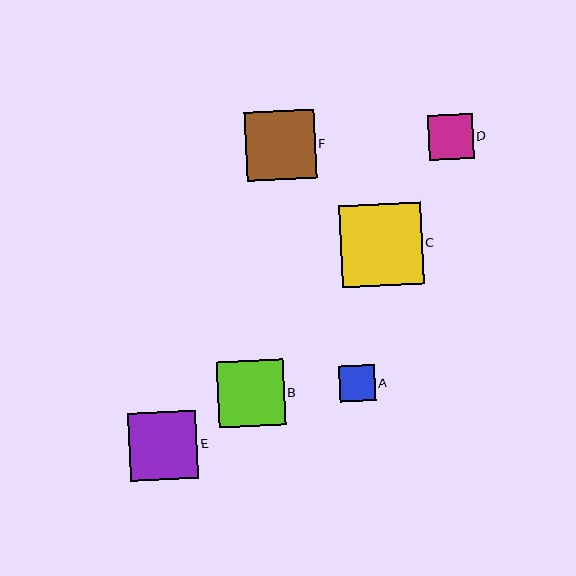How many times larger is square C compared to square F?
Square C is approximately 1.2 times the size of square F.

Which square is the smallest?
Square A is the smallest with a size of approximately 36 pixels.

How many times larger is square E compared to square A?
Square E is approximately 1.9 times the size of square A.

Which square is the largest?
Square C is the largest with a size of approximately 82 pixels.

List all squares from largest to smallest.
From largest to smallest: C, F, E, B, D, A.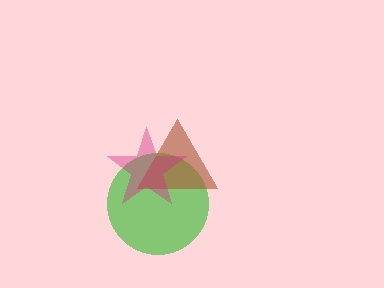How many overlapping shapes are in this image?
There are 3 overlapping shapes in the image.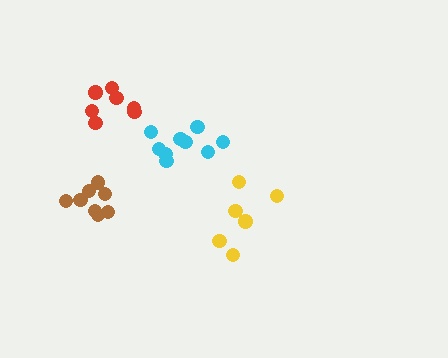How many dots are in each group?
Group 1: 6 dots, Group 2: 8 dots, Group 3: 9 dots, Group 4: 7 dots (30 total).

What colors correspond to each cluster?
The clusters are colored: yellow, brown, cyan, red.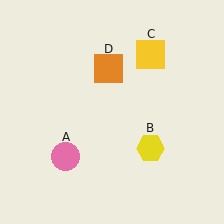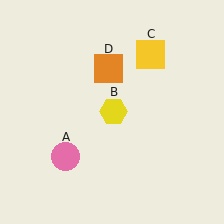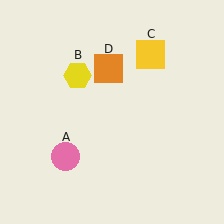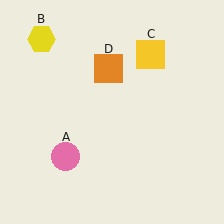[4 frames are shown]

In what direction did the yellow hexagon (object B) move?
The yellow hexagon (object B) moved up and to the left.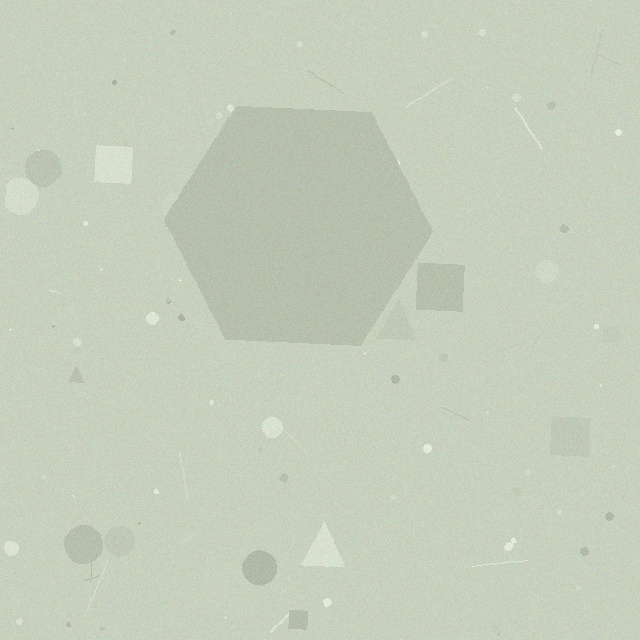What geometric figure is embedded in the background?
A hexagon is embedded in the background.